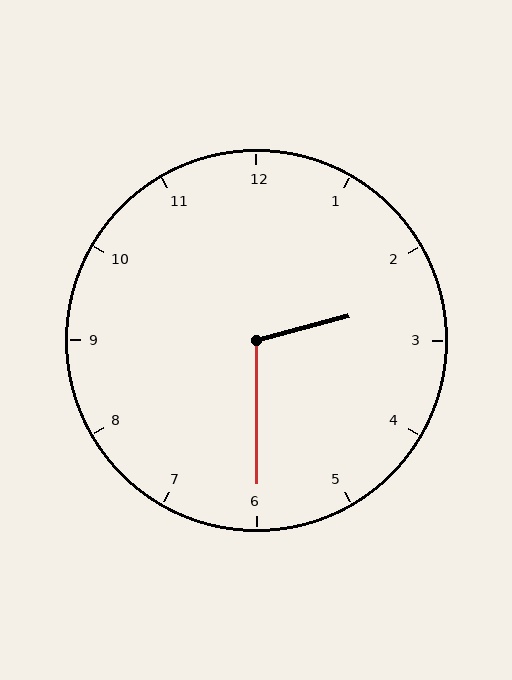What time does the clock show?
2:30.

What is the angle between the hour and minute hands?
Approximately 105 degrees.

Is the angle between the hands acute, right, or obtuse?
It is obtuse.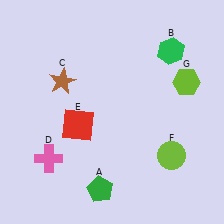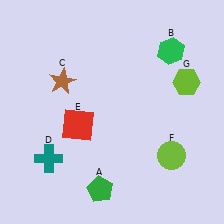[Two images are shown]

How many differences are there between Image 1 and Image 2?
There is 1 difference between the two images.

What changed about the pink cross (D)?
In Image 1, D is pink. In Image 2, it changed to teal.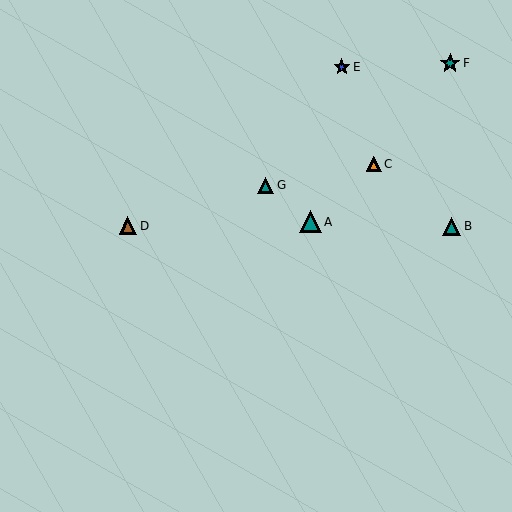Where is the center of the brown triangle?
The center of the brown triangle is at (128, 226).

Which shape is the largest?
The teal triangle (labeled A) is the largest.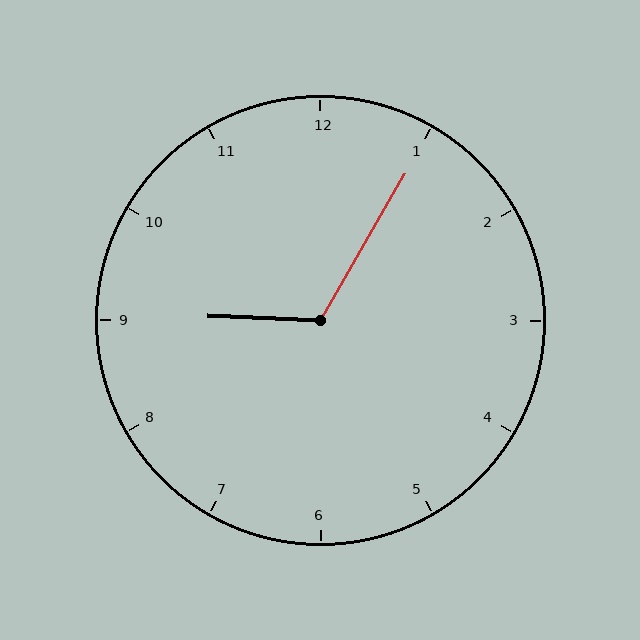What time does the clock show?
9:05.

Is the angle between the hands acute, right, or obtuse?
It is obtuse.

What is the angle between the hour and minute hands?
Approximately 118 degrees.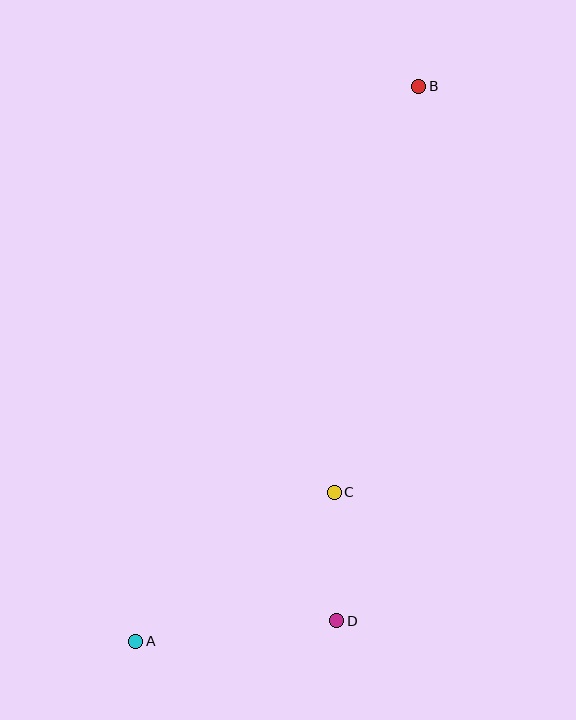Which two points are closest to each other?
Points C and D are closest to each other.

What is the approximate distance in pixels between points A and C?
The distance between A and C is approximately 248 pixels.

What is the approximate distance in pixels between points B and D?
The distance between B and D is approximately 541 pixels.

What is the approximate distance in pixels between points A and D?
The distance between A and D is approximately 202 pixels.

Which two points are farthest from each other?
Points A and B are farthest from each other.